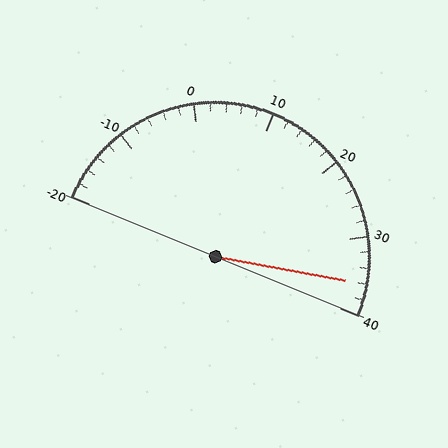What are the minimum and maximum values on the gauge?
The gauge ranges from -20 to 40.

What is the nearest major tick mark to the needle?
The nearest major tick mark is 40.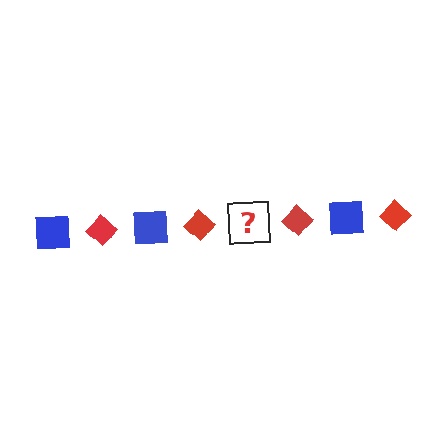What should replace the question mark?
The question mark should be replaced with a blue square.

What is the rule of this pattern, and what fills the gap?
The rule is that the pattern alternates between blue square and red diamond. The gap should be filled with a blue square.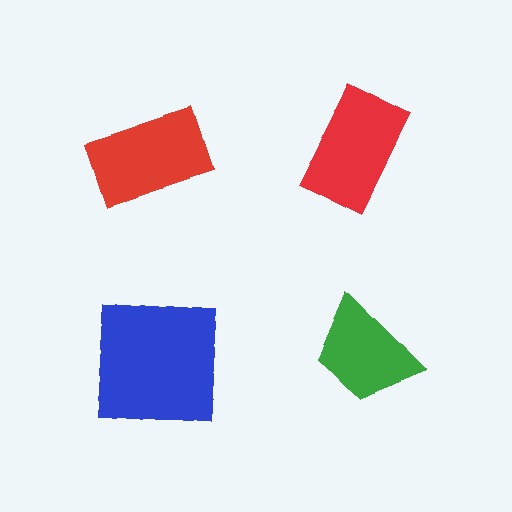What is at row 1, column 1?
A red rectangle.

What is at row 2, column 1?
A blue square.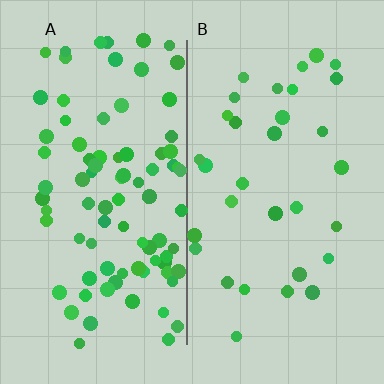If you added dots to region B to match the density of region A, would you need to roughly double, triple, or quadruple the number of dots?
Approximately triple.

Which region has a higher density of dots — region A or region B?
A (the left).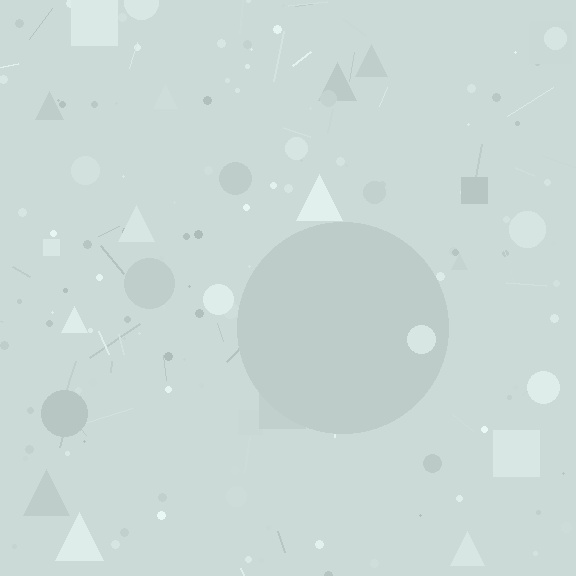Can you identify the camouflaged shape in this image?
The camouflaged shape is a circle.